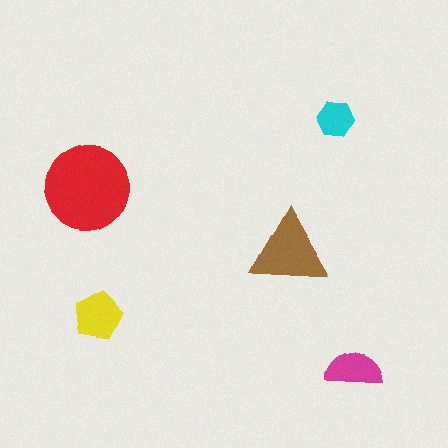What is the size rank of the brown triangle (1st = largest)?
2nd.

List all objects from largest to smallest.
The red circle, the brown triangle, the yellow pentagon, the magenta semicircle, the cyan hexagon.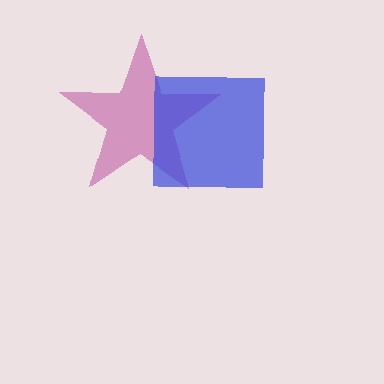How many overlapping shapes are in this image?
There are 2 overlapping shapes in the image.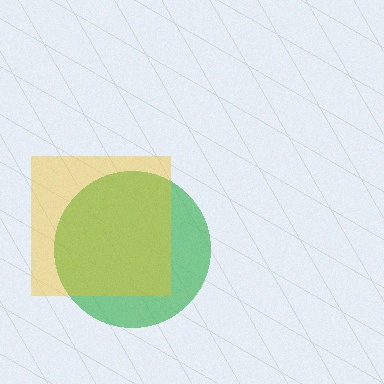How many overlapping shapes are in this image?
There are 2 overlapping shapes in the image.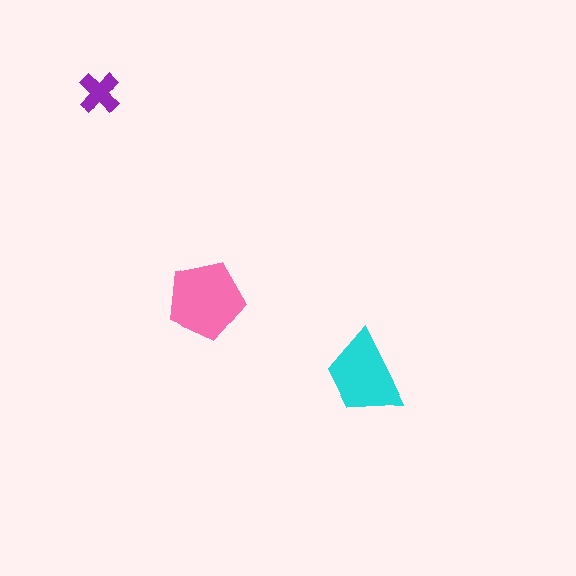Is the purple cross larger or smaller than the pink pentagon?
Smaller.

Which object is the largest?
The pink pentagon.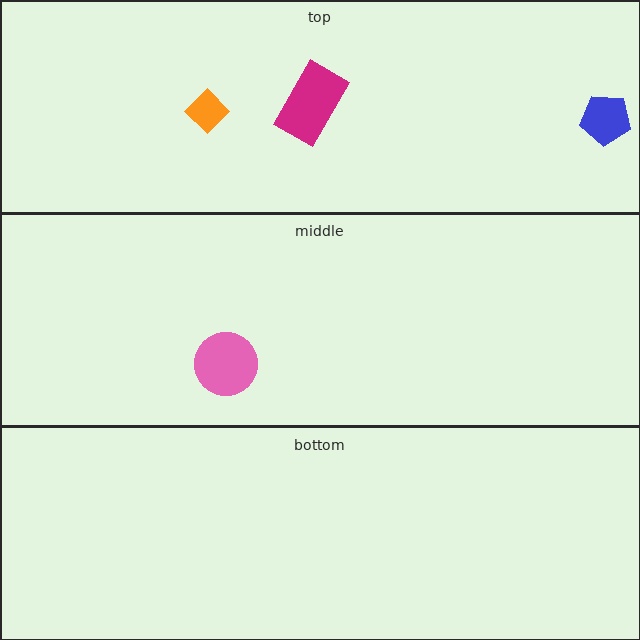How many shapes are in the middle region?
1.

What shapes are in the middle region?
The pink circle.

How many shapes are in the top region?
3.